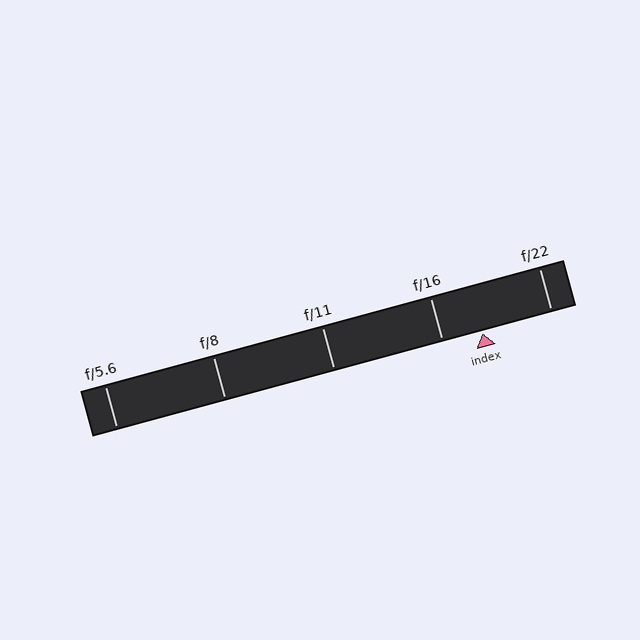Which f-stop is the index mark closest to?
The index mark is closest to f/16.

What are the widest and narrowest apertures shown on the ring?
The widest aperture shown is f/5.6 and the narrowest is f/22.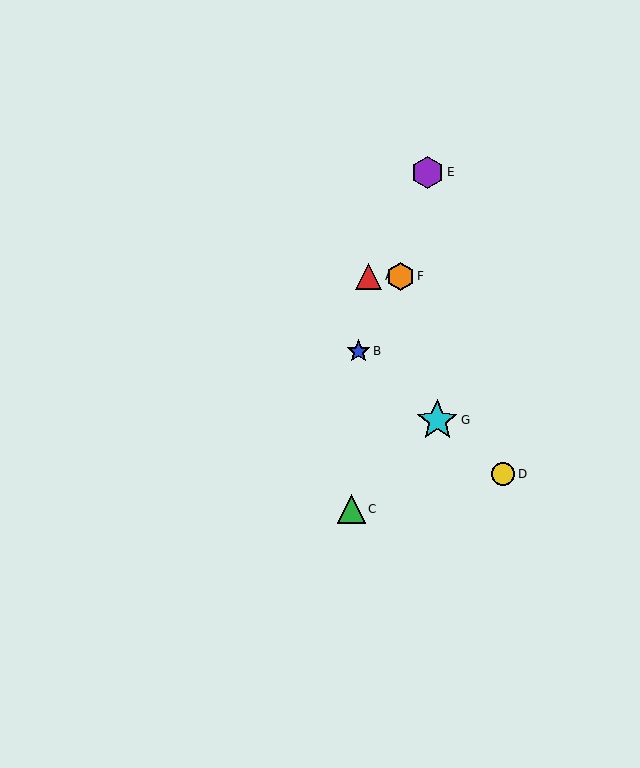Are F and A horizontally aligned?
Yes, both are at y≈276.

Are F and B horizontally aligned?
No, F is at y≈276 and B is at y≈351.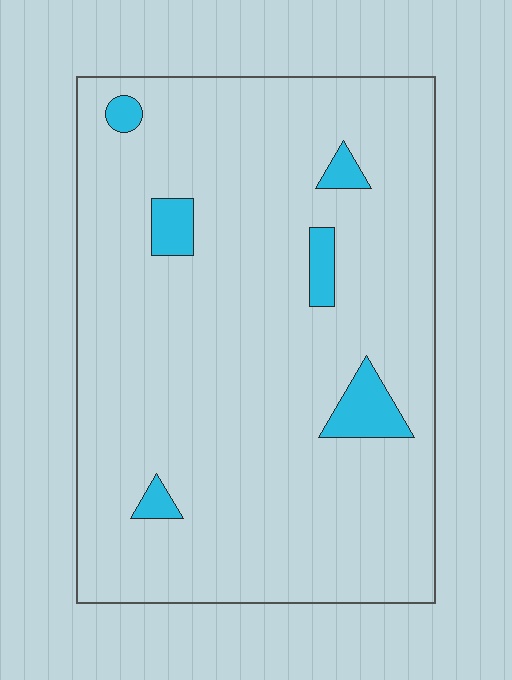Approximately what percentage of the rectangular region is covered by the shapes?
Approximately 5%.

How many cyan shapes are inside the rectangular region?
6.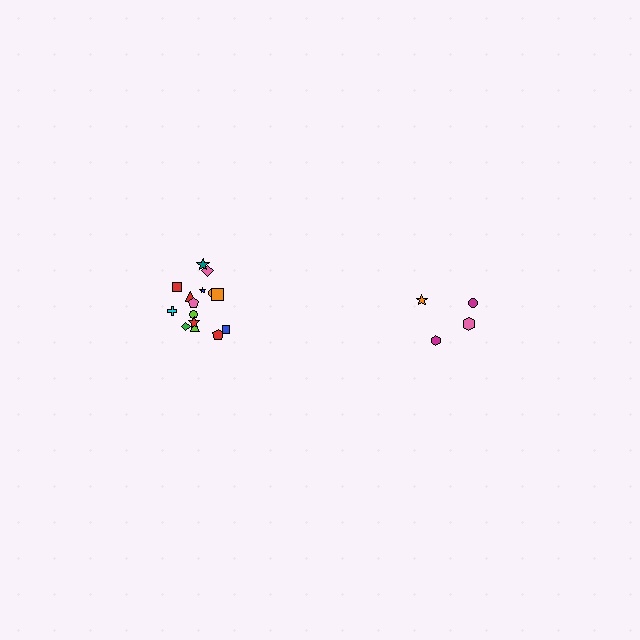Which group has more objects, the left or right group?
The left group.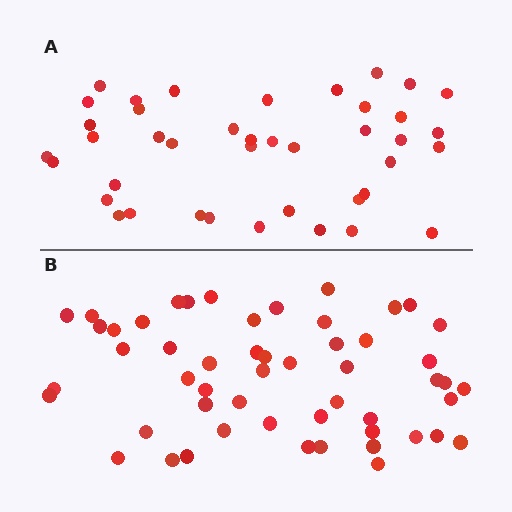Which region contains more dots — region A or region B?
Region B (the bottom region) has more dots.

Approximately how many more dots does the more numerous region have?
Region B has roughly 12 or so more dots than region A.